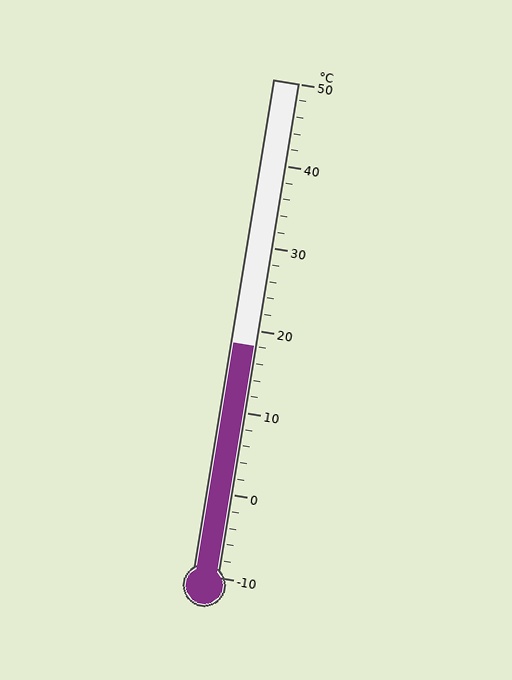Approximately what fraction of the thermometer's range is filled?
The thermometer is filled to approximately 45% of its range.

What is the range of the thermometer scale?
The thermometer scale ranges from -10°C to 50°C.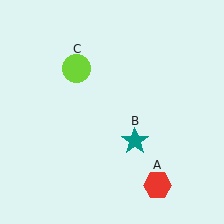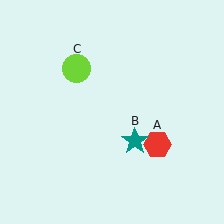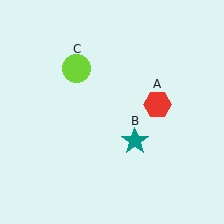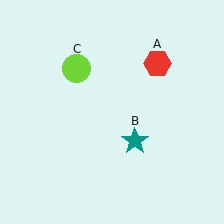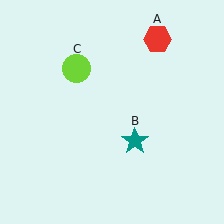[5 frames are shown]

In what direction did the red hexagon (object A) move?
The red hexagon (object A) moved up.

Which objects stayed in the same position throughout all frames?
Teal star (object B) and lime circle (object C) remained stationary.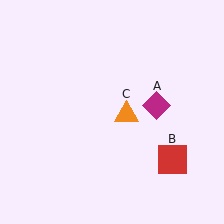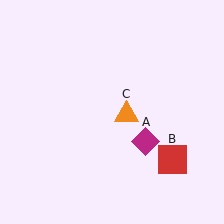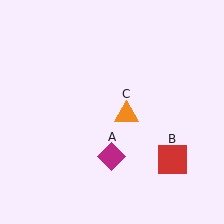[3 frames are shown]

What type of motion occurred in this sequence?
The magenta diamond (object A) rotated clockwise around the center of the scene.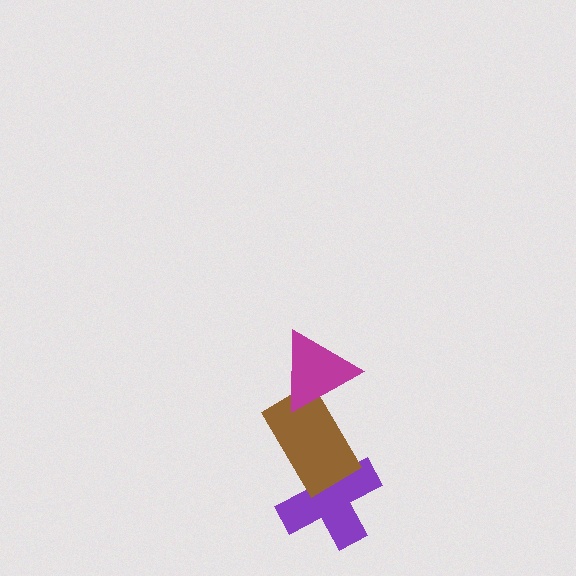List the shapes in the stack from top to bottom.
From top to bottom: the magenta triangle, the brown rectangle, the purple cross.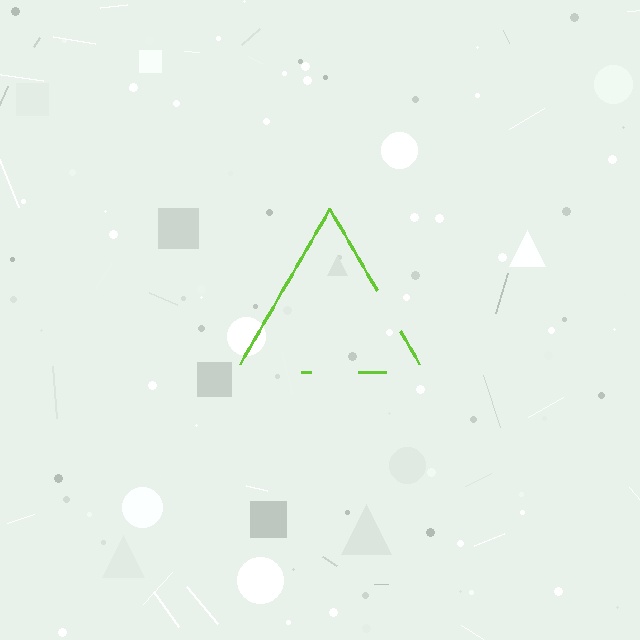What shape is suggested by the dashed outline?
The dashed outline suggests a triangle.